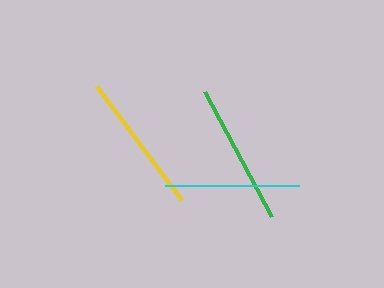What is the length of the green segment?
The green segment is approximately 142 pixels long.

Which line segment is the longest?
The green line is the longest at approximately 142 pixels.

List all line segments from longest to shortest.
From longest to shortest: green, yellow, cyan.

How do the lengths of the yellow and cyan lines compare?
The yellow and cyan lines are approximately the same length.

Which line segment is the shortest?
The cyan line is the shortest at approximately 135 pixels.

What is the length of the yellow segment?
The yellow segment is approximately 142 pixels long.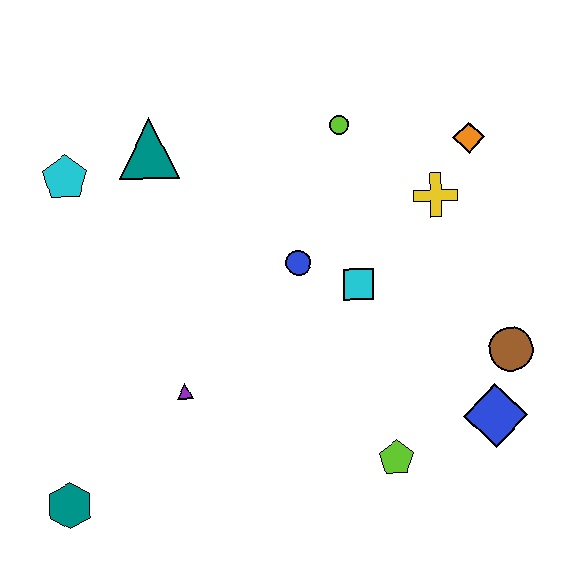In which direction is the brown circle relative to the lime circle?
The brown circle is below the lime circle.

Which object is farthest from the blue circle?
The teal hexagon is farthest from the blue circle.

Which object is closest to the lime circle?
The yellow cross is closest to the lime circle.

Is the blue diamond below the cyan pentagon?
Yes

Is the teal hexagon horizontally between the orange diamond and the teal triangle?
No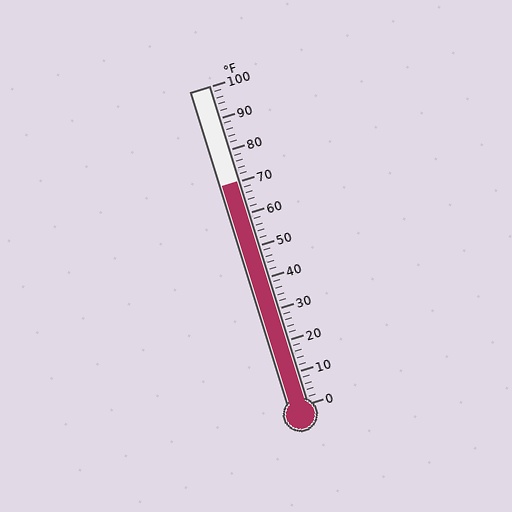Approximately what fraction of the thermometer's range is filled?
The thermometer is filled to approximately 70% of its range.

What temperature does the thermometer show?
The thermometer shows approximately 70°F.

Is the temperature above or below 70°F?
The temperature is at 70°F.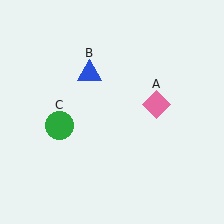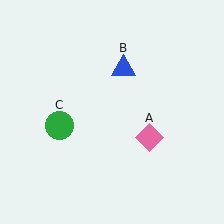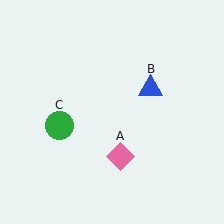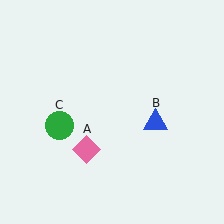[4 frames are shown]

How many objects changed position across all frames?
2 objects changed position: pink diamond (object A), blue triangle (object B).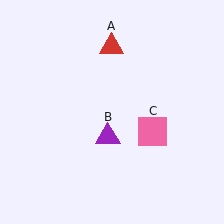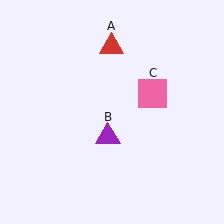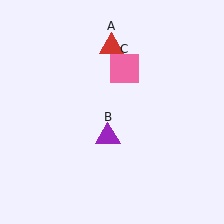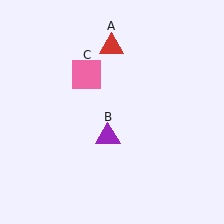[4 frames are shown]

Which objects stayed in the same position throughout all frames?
Red triangle (object A) and purple triangle (object B) remained stationary.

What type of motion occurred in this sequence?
The pink square (object C) rotated counterclockwise around the center of the scene.